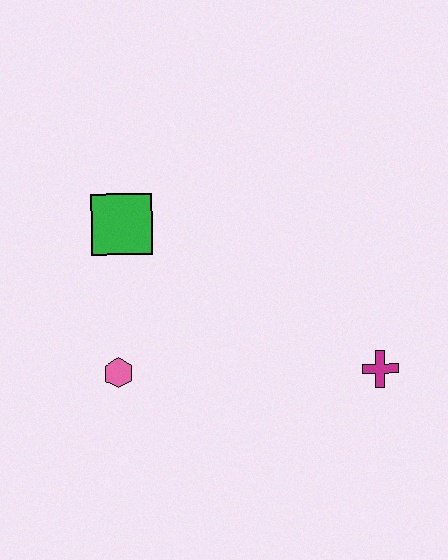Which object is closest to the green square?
The pink hexagon is closest to the green square.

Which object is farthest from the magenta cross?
The green square is farthest from the magenta cross.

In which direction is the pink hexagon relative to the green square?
The pink hexagon is below the green square.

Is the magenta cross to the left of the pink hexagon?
No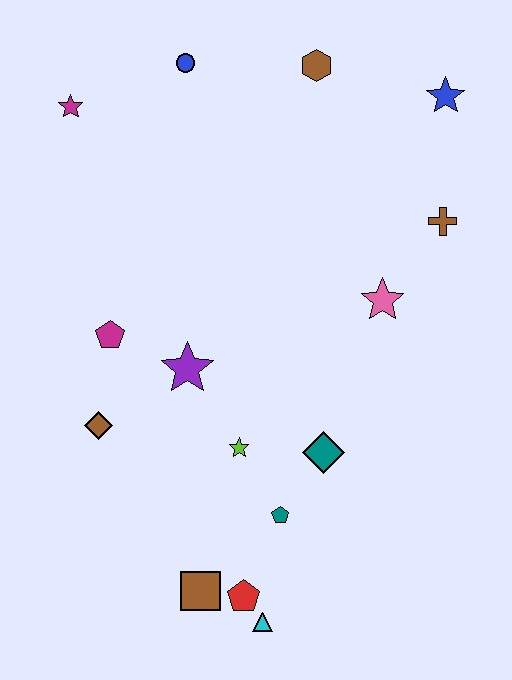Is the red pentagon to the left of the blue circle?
No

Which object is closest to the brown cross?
The pink star is closest to the brown cross.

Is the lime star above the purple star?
No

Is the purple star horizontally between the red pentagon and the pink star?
No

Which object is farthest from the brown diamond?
The blue star is farthest from the brown diamond.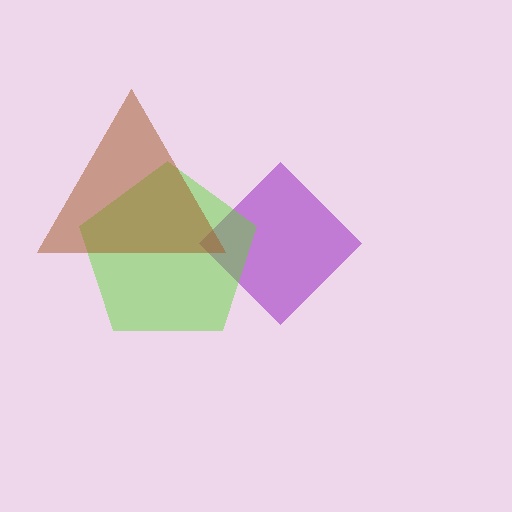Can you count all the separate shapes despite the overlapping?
Yes, there are 3 separate shapes.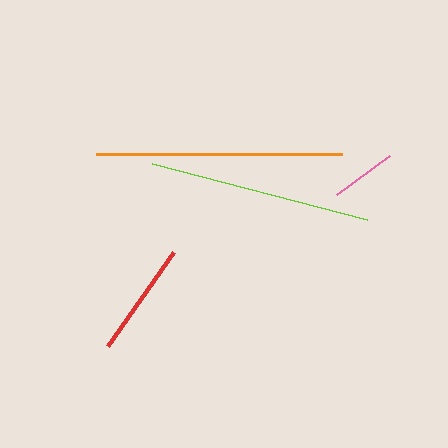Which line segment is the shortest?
The pink line is the shortest at approximately 66 pixels.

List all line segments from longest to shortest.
From longest to shortest: orange, lime, red, pink.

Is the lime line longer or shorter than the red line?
The lime line is longer than the red line.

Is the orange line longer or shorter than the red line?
The orange line is longer than the red line.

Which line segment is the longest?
The orange line is the longest at approximately 246 pixels.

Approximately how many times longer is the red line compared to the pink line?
The red line is approximately 1.7 times the length of the pink line.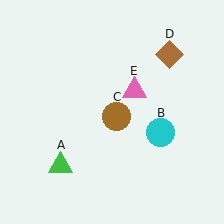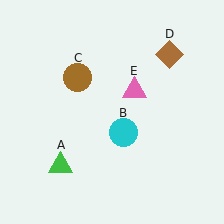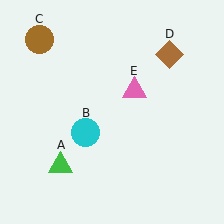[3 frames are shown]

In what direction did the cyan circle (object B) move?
The cyan circle (object B) moved left.